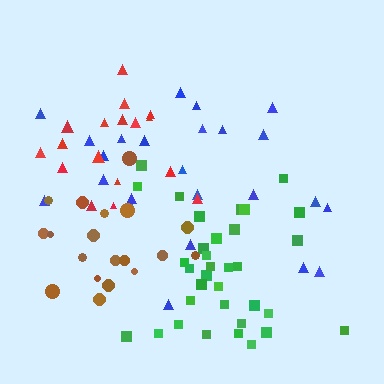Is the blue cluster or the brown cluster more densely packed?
Brown.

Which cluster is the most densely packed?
Brown.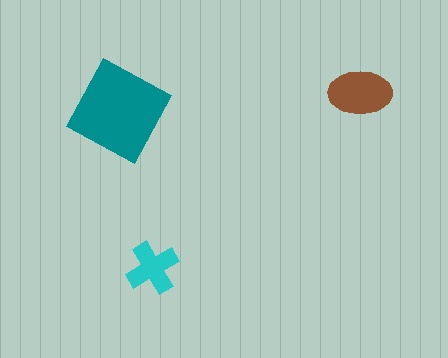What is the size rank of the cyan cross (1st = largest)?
3rd.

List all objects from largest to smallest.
The teal diamond, the brown ellipse, the cyan cross.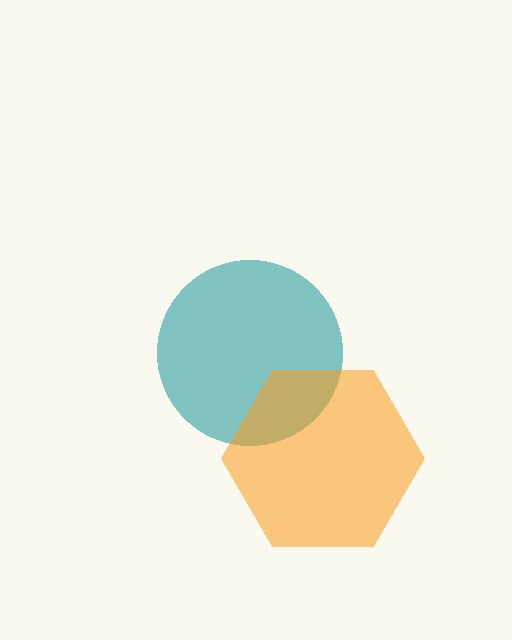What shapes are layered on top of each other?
The layered shapes are: a teal circle, an orange hexagon.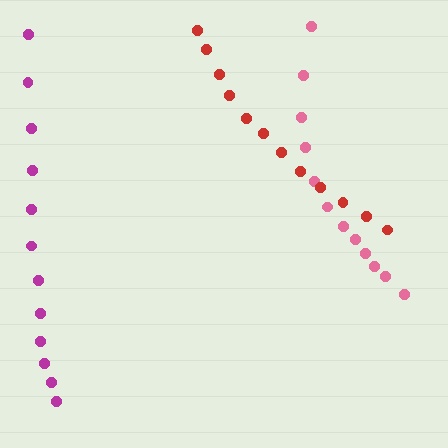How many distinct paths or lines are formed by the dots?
There are 3 distinct paths.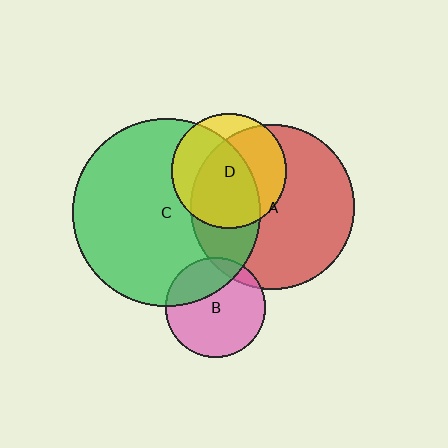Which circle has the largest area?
Circle C (green).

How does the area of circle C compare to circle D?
Approximately 2.7 times.